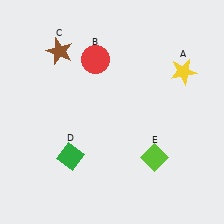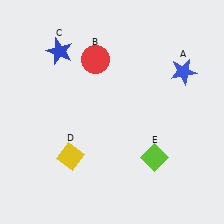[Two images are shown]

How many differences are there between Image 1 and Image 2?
There are 3 differences between the two images.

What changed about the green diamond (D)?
In Image 1, D is green. In Image 2, it changed to yellow.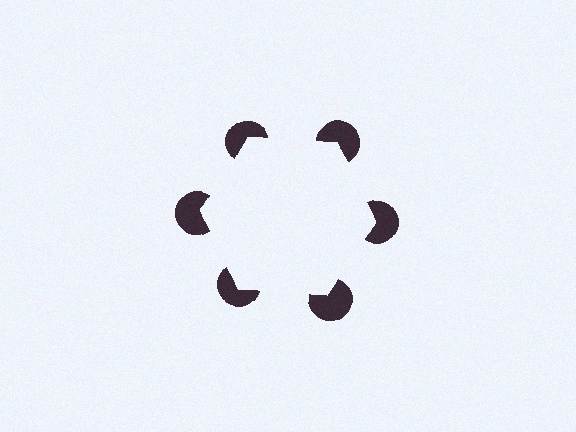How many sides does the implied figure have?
6 sides.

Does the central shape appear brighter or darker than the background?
It typically appears slightly brighter than the background, even though no actual brightness change is drawn.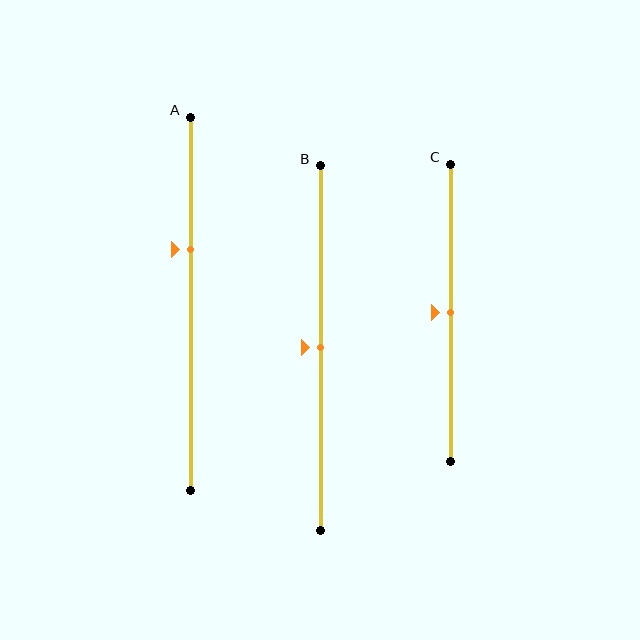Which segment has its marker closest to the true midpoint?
Segment B has its marker closest to the true midpoint.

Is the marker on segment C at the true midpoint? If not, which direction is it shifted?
Yes, the marker on segment C is at the true midpoint.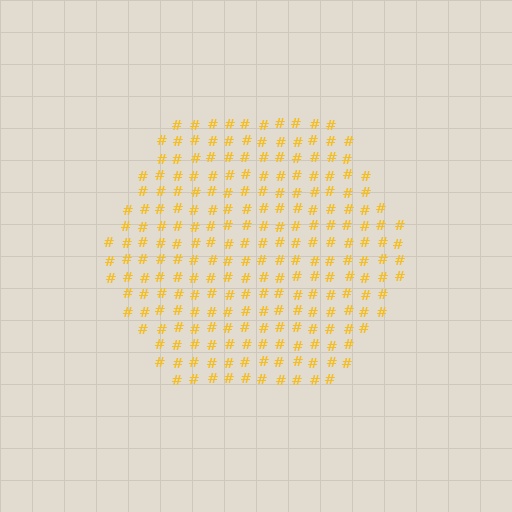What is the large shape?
The large shape is a hexagon.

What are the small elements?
The small elements are hash symbols.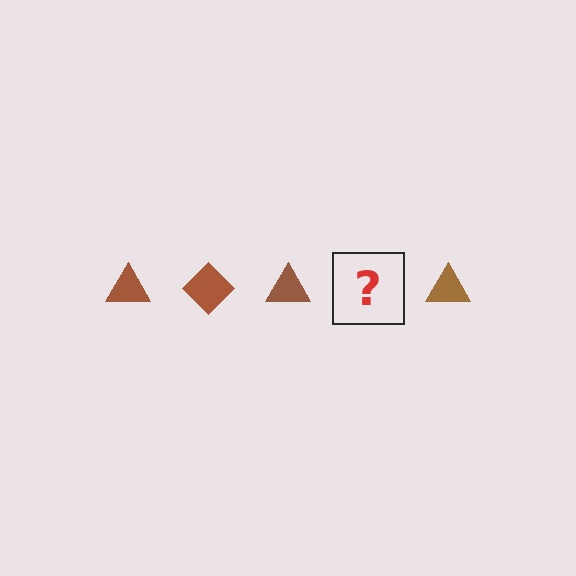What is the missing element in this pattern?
The missing element is a brown diamond.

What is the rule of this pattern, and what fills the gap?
The rule is that the pattern cycles through triangle, diamond shapes in brown. The gap should be filled with a brown diamond.